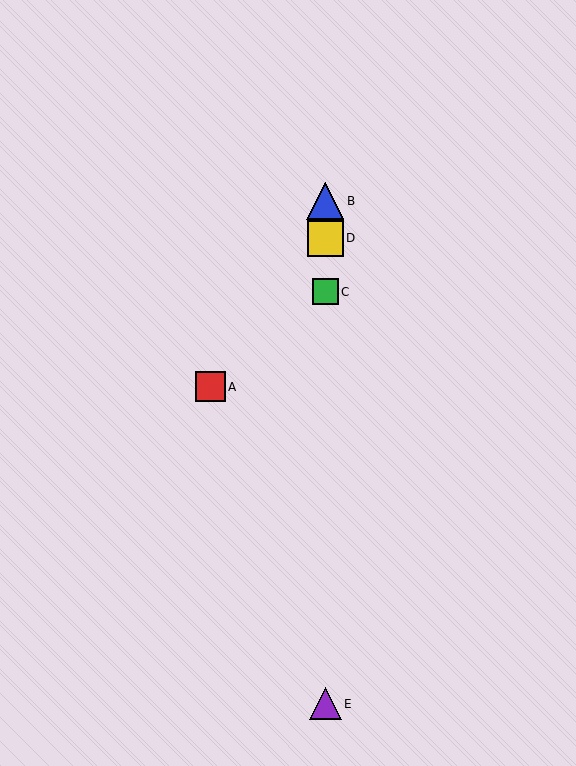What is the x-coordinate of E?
Object E is at x≈325.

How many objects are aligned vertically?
4 objects (B, C, D, E) are aligned vertically.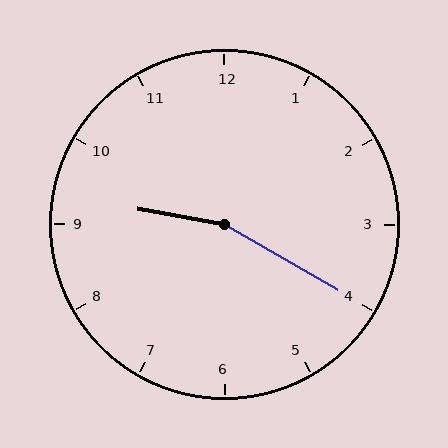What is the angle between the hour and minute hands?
Approximately 160 degrees.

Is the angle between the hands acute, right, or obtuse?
It is obtuse.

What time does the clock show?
9:20.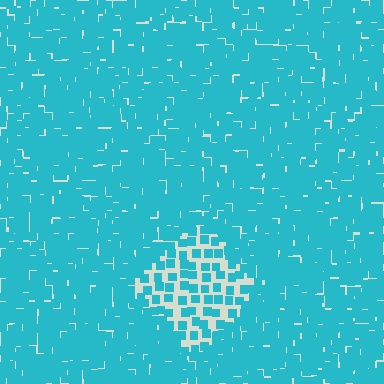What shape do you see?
I see a diamond.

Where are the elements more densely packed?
The elements are more densely packed outside the diamond boundary.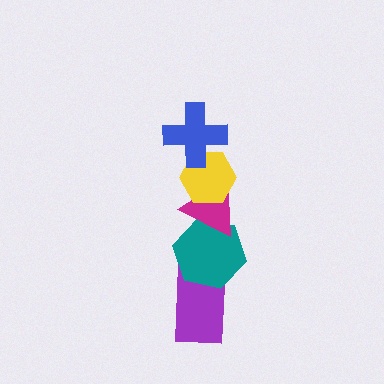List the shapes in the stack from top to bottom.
From top to bottom: the blue cross, the yellow hexagon, the magenta triangle, the teal hexagon, the purple rectangle.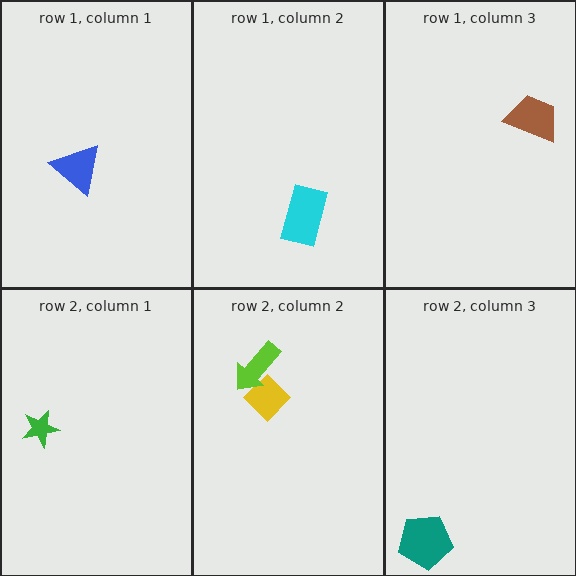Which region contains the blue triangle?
The row 1, column 1 region.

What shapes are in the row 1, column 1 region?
The blue triangle.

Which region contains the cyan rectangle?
The row 1, column 2 region.